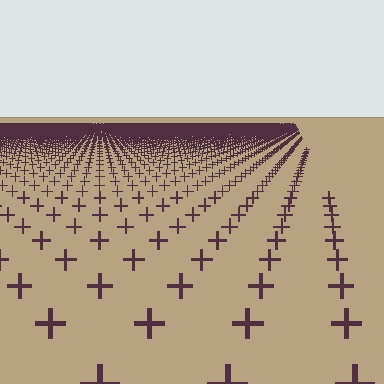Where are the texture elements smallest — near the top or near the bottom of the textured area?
Near the top.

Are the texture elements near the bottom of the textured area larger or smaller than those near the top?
Larger. Near the bottom, elements are closer to the viewer and appear at a bigger on-screen size.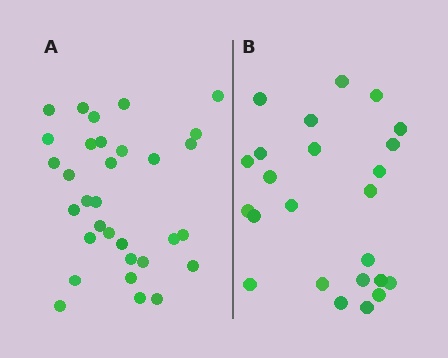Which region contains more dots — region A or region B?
Region A (the left region) has more dots.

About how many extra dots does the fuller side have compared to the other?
Region A has roughly 8 or so more dots than region B.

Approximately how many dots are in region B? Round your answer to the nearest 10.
About 20 dots. (The exact count is 24, which rounds to 20.)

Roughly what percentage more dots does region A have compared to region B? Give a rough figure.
About 35% more.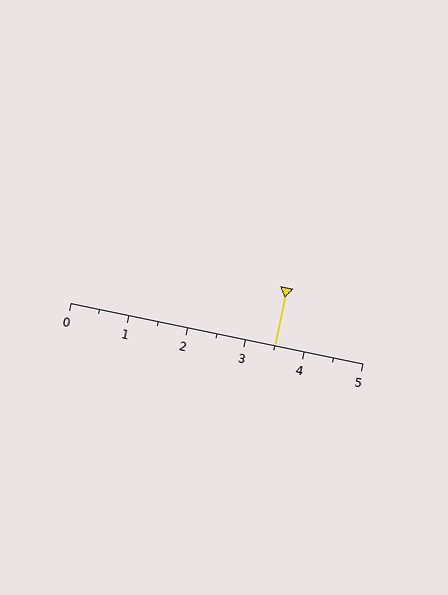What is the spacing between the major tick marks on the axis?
The major ticks are spaced 1 apart.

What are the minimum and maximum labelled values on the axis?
The axis runs from 0 to 5.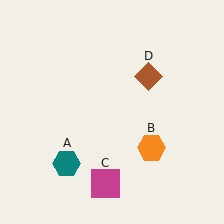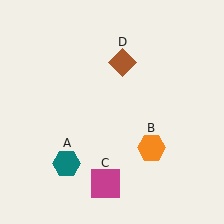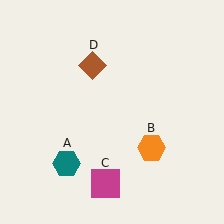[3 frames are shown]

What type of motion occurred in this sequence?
The brown diamond (object D) rotated counterclockwise around the center of the scene.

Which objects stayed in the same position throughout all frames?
Teal hexagon (object A) and orange hexagon (object B) and magenta square (object C) remained stationary.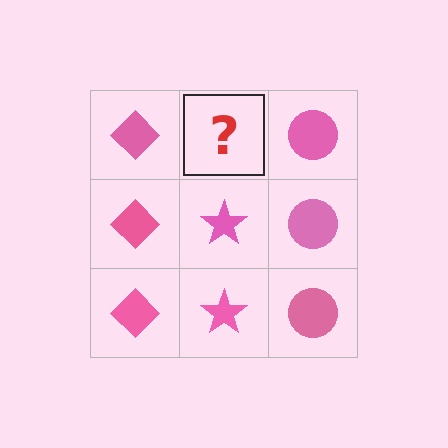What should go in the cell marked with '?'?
The missing cell should contain a pink star.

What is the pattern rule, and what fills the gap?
The rule is that each column has a consistent shape. The gap should be filled with a pink star.